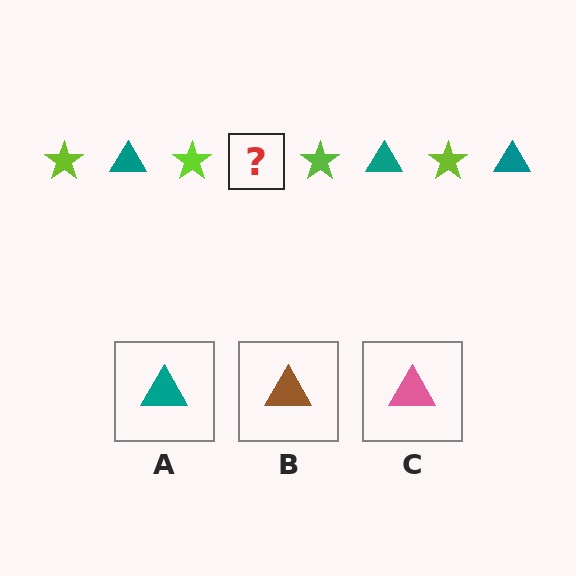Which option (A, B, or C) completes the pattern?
A.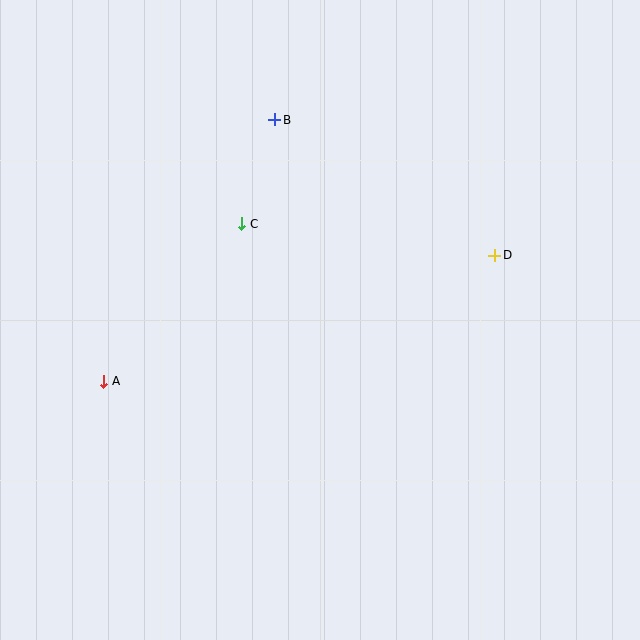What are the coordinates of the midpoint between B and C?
The midpoint between B and C is at (258, 172).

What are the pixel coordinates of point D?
Point D is at (495, 255).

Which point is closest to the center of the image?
Point C at (242, 224) is closest to the center.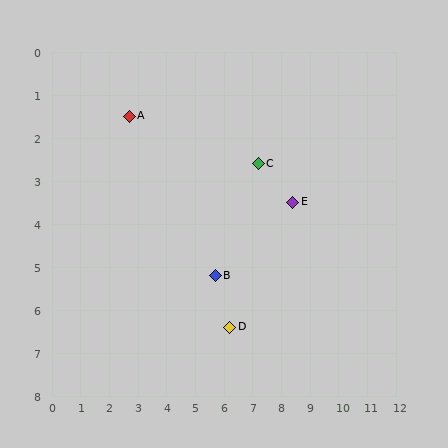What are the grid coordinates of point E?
Point E is at approximately (8.4, 3.5).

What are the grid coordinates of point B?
Point B is at approximately (5.7, 5.2).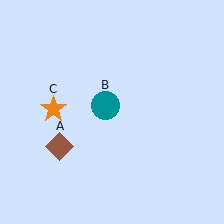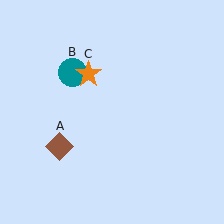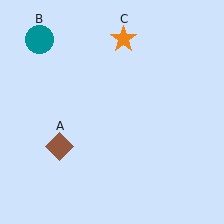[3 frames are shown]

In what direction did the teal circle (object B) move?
The teal circle (object B) moved up and to the left.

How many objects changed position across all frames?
2 objects changed position: teal circle (object B), orange star (object C).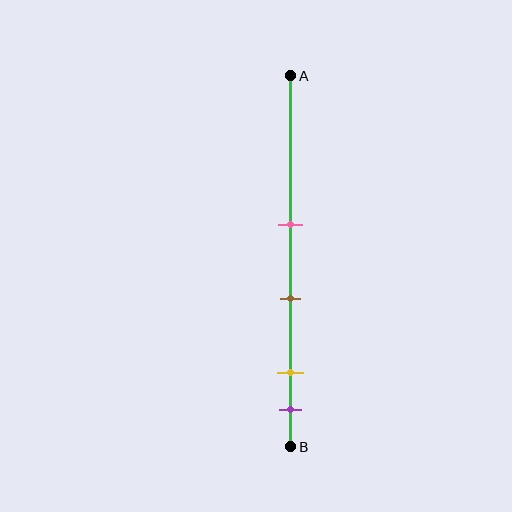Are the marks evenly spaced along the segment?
No, the marks are not evenly spaced.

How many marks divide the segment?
There are 4 marks dividing the segment.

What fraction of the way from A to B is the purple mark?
The purple mark is approximately 90% (0.9) of the way from A to B.